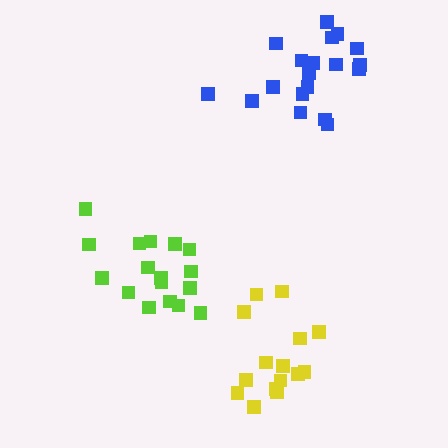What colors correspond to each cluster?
The clusters are colored: lime, blue, yellow.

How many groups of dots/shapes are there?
There are 3 groups.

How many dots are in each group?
Group 1: 17 dots, Group 2: 19 dots, Group 3: 15 dots (51 total).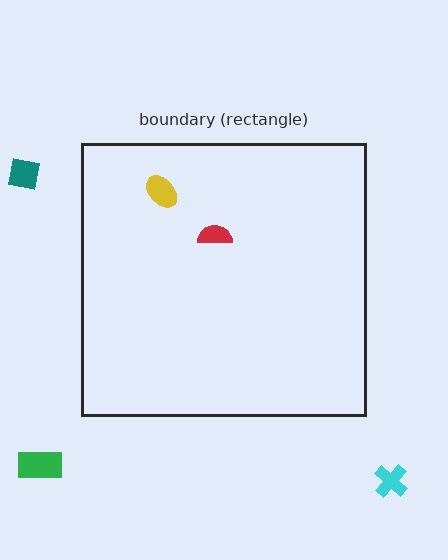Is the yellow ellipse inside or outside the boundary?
Inside.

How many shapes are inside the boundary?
2 inside, 3 outside.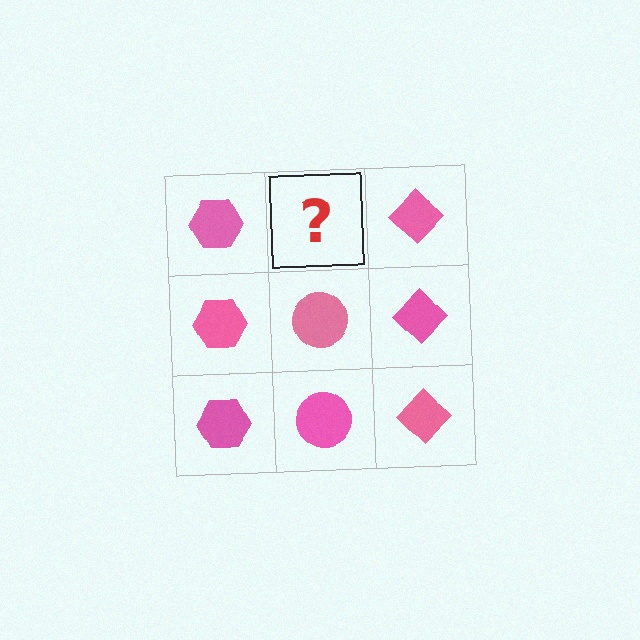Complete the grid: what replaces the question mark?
The question mark should be replaced with a pink circle.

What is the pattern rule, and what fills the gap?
The rule is that each column has a consistent shape. The gap should be filled with a pink circle.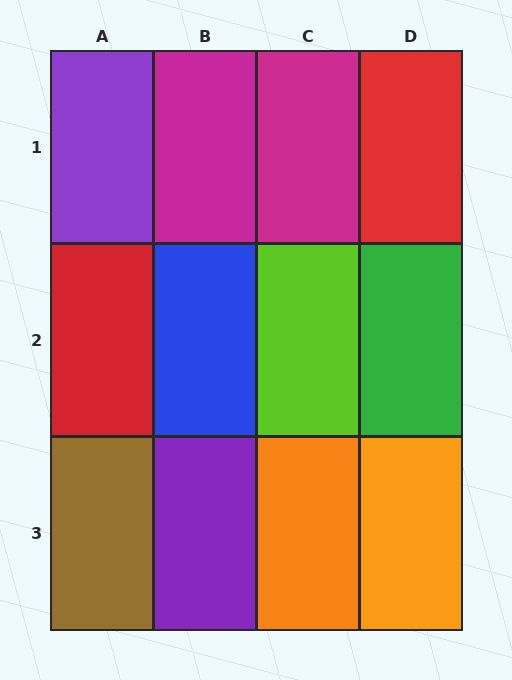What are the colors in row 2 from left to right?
Red, blue, lime, green.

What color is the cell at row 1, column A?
Purple.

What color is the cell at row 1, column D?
Red.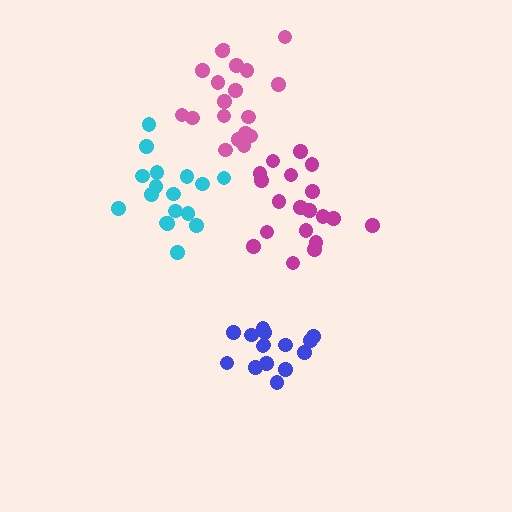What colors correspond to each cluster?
The clusters are colored: magenta, blue, pink, cyan.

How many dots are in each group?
Group 1: 19 dots, Group 2: 15 dots, Group 3: 18 dots, Group 4: 17 dots (69 total).